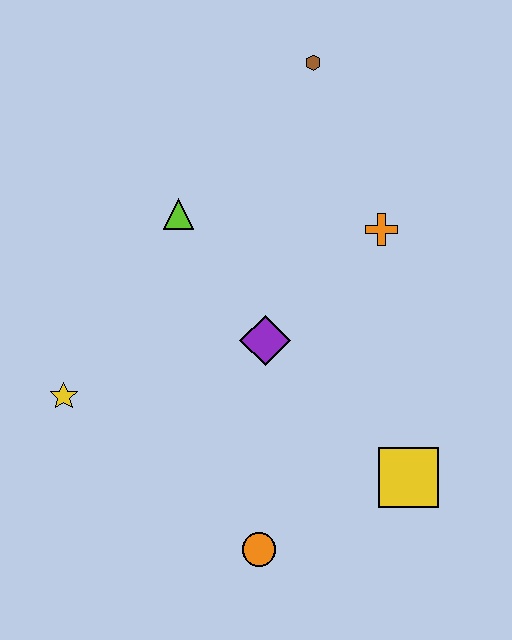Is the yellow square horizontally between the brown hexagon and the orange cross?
No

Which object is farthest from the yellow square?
The brown hexagon is farthest from the yellow square.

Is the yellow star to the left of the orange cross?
Yes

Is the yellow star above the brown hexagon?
No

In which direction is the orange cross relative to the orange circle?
The orange cross is above the orange circle.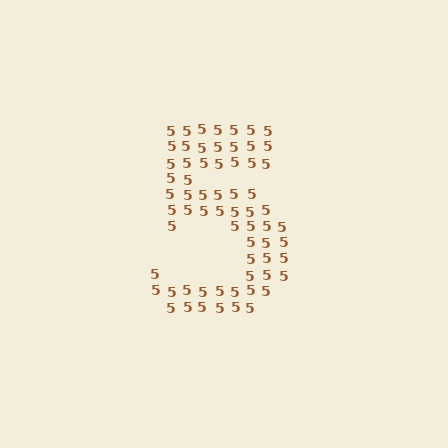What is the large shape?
The large shape is the digit 5.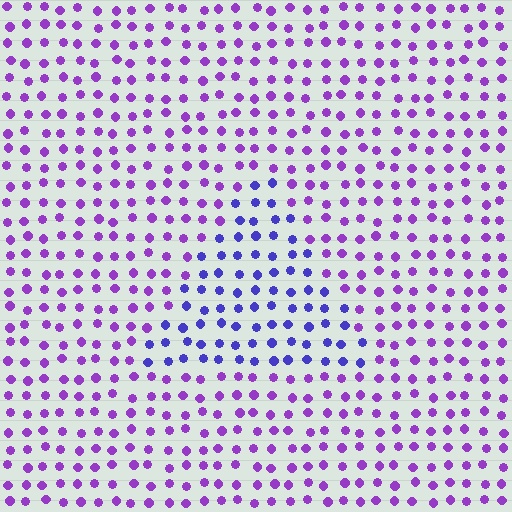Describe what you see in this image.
The image is filled with small purple elements in a uniform arrangement. A triangle-shaped region is visible where the elements are tinted to a slightly different hue, forming a subtle color boundary.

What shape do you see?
I see a triangle.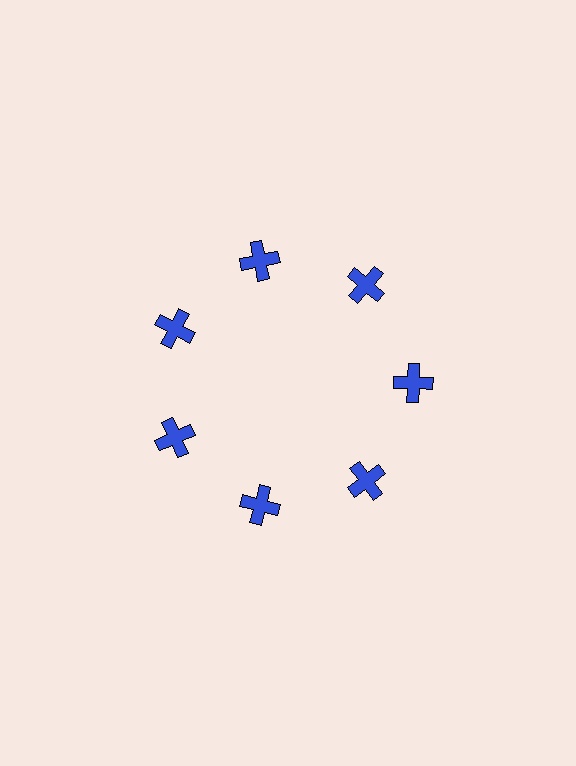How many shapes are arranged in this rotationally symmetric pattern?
There are 7 shapes, arranged in 7 groups of 1.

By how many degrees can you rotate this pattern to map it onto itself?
The pattern maps onto itself every 51 degrees of rotation.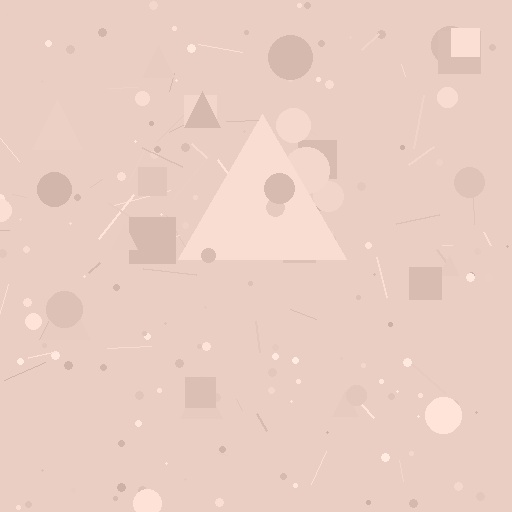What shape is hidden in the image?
A triangle is hidden in the image.